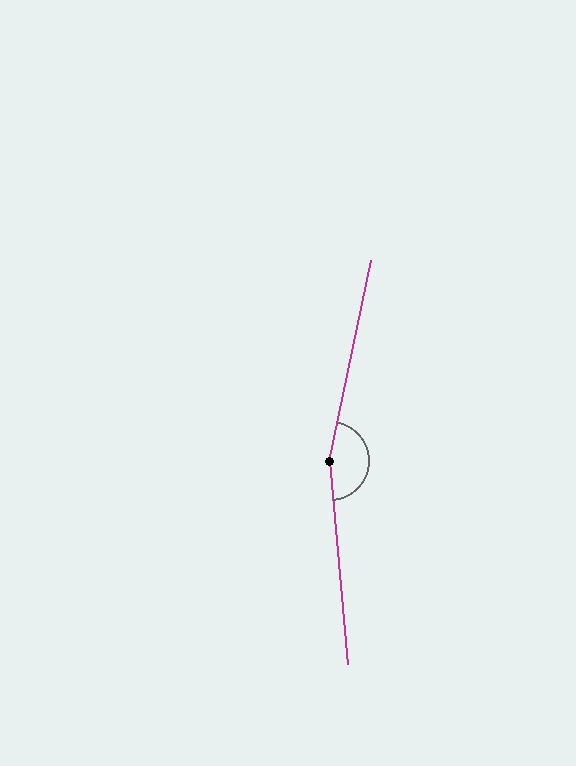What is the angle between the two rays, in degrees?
Approximately 163 degrees.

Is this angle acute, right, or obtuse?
It is obtuse.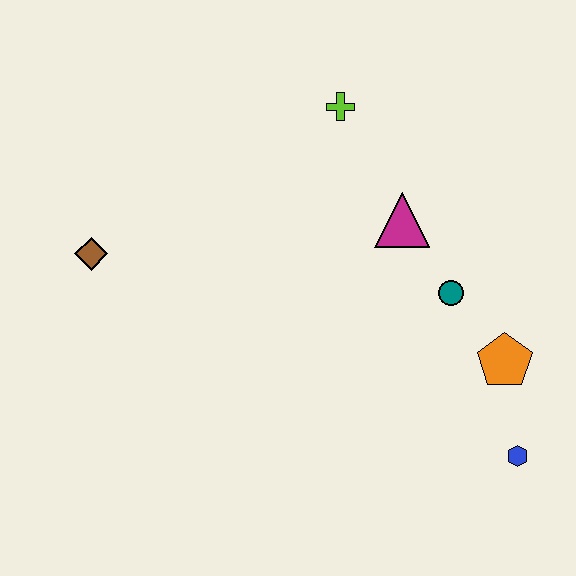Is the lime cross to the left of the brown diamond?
No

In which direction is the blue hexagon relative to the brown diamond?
The blue hexagon is to the right of the brown diamond.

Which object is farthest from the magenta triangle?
The brown diamond is farthest from the magenta triangle.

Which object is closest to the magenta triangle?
The teal circle is closest to the magenta triangle.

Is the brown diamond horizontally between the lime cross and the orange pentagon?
No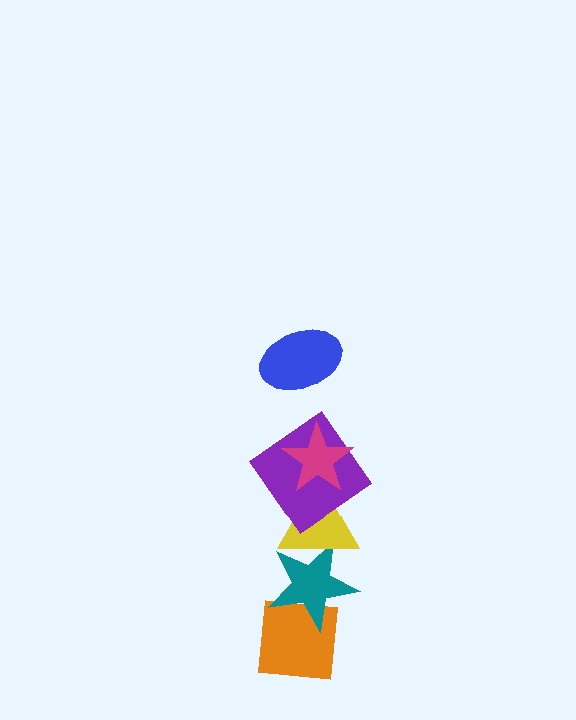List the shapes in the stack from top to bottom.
From top to bottom: the blue ellipse, the magenta star, the purple diamond, the yellow triangle, the teal star, the orange square.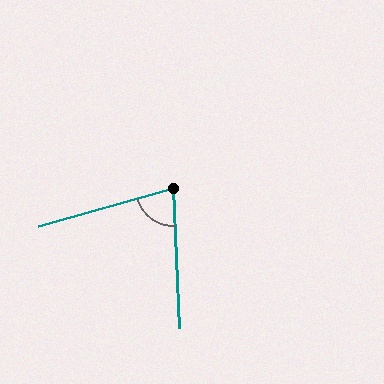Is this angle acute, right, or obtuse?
It is acute.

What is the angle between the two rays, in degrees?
Approximately 77 degrees.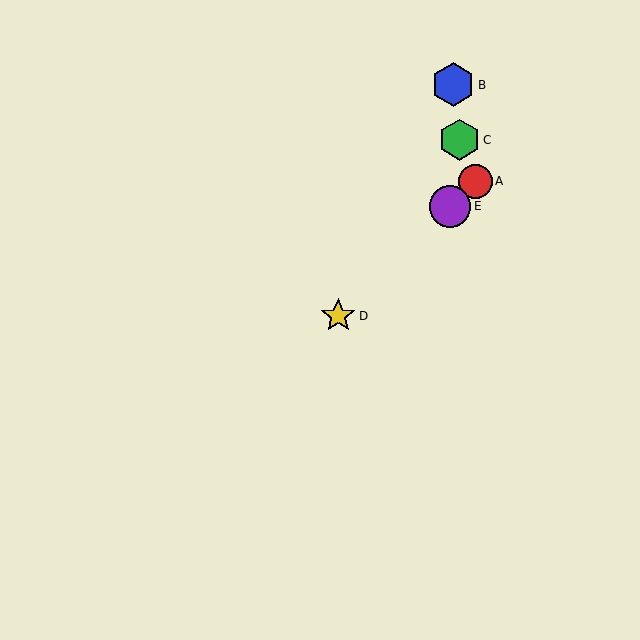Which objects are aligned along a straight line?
Objects A, D, E are aligned along a straight line.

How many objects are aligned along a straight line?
3 objects (A, D, E) are aligned along a straight line.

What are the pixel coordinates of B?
Object B is at (453, 85).